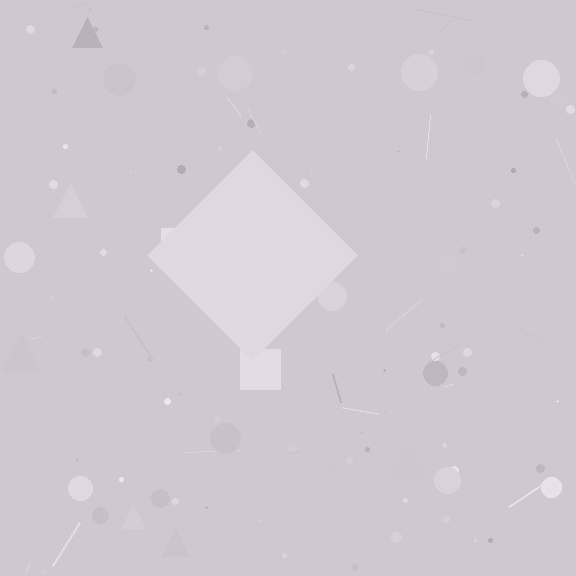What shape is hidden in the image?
A diamond is hidden in the image.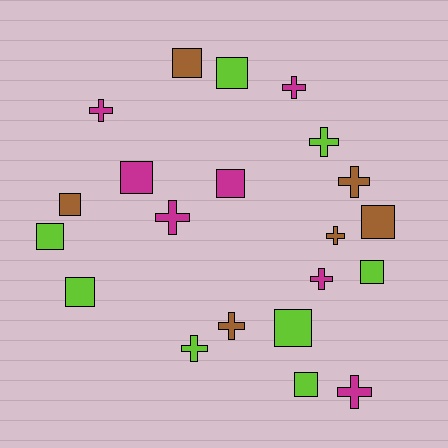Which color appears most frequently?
Lime, with 8 objects.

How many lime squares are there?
There are 6 lime squares.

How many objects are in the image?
There are 21 objects.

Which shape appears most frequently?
Square, with 11 objects.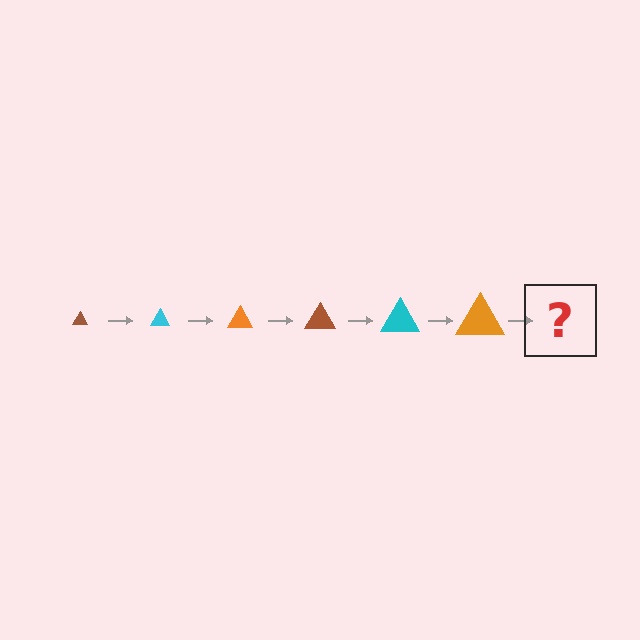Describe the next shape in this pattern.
It should be a brown triangle, larger than the previous one.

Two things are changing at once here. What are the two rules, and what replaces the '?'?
The two rules are that the triangle grows larger each step and the color cycles through brown, cyan, and orange. The '?' should be a brown triangle, larger than the previous one.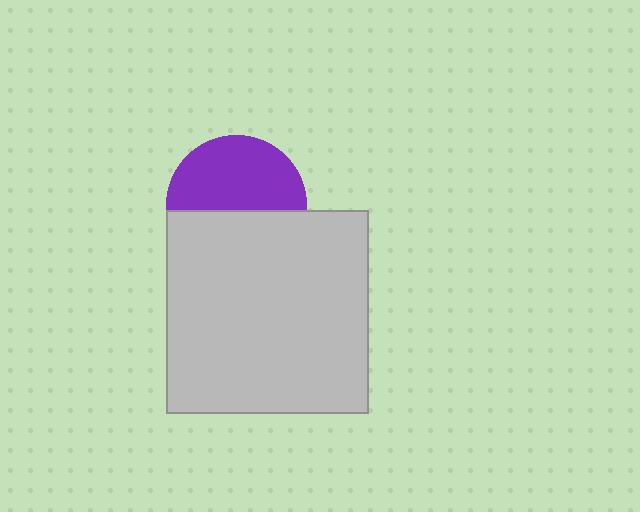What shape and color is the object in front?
The object in front is a light gray square.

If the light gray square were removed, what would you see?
You would see the complete purple circle.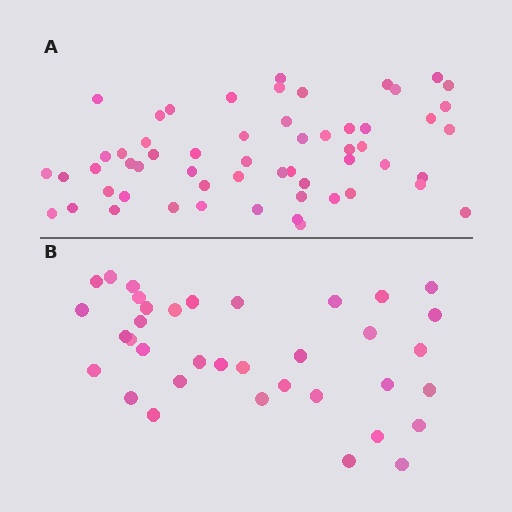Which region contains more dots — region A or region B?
Region A (the top region) has more dots.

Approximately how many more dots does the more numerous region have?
Region A has approximately 20 more dots than region B.